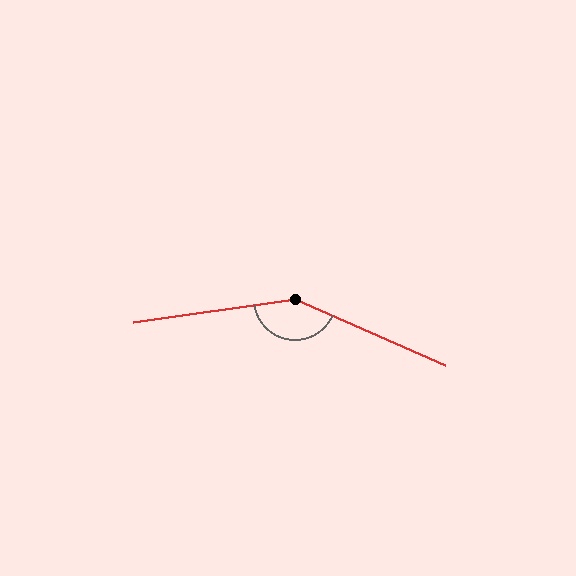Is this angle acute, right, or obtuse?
It is obtuse.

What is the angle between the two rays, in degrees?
Approximately 148 degrees.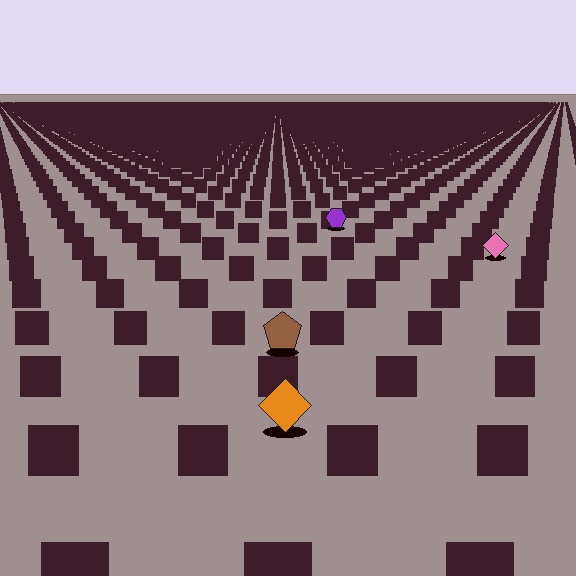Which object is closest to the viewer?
The orange diamond is closest. The texture marks near it are larger and more spread out.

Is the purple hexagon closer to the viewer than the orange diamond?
No. The orange diamond is closer — you can tell from the texture gradient: the ground texture is coarser near it.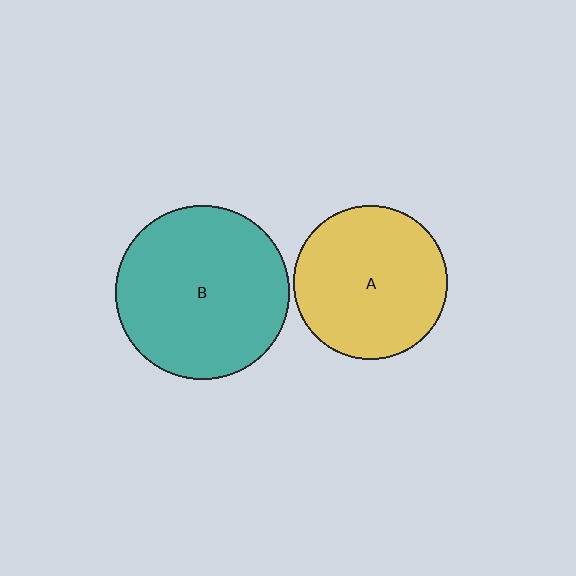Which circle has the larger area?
Circle B (teal).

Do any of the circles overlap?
No, none of the circles overlap.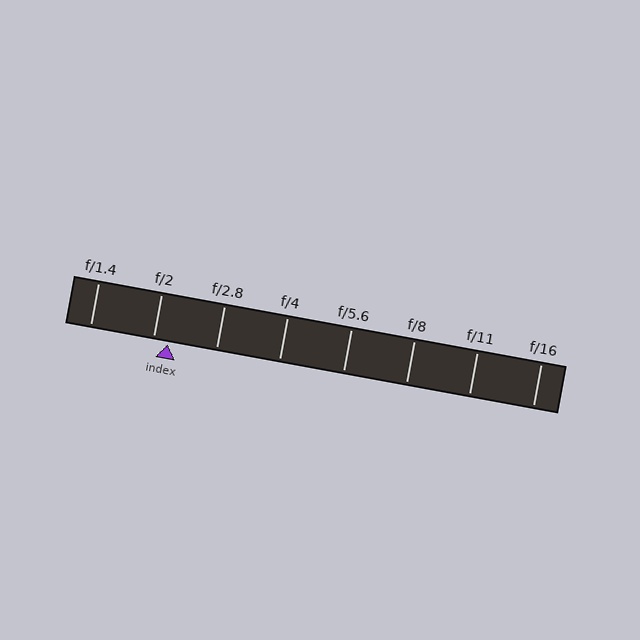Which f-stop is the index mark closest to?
The index mark is closest to f/2.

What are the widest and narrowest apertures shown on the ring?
The widest aperture shown is f/1.4 and the narrowest is f/16.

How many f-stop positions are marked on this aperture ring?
There are 8 f-stop positions marked.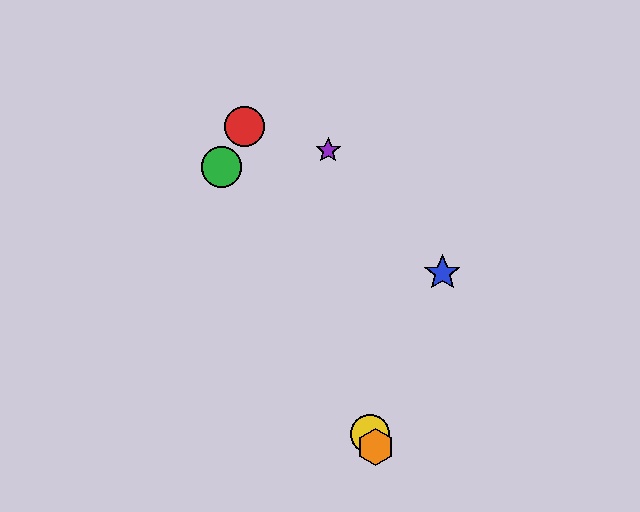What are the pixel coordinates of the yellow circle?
The yellow circle is at (370, 434).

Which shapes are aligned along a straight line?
The red circle, the yellow circle, the orange hexagon are aligned along a straight line.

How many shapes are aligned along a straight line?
3 shapes (the red circle, the yellow circle, the orange hexagon) are aligned along a straight line.